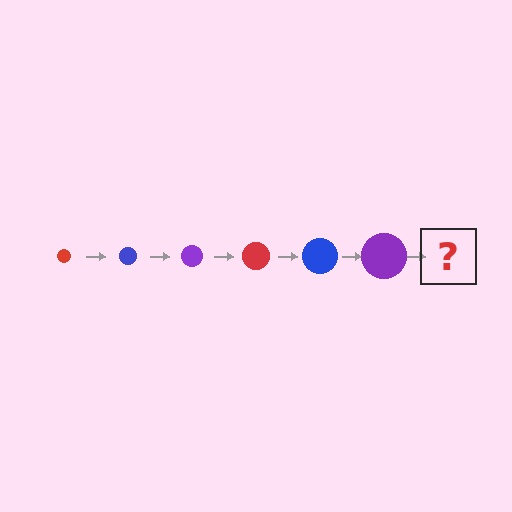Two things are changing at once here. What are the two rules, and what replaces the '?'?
The two rules are that the circle grows larger each step and the color cycles through red, blue, and purple. The '?' should be a red circle, larger than the previous one.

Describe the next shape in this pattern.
It should be a red circle, larger than the previous one.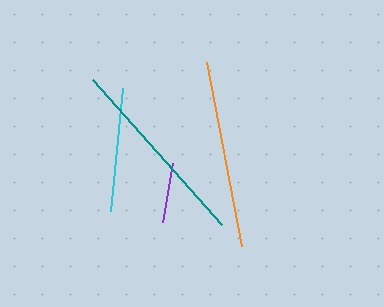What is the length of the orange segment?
The orange segment is approximately 188 pixels long.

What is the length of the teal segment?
The teal segment is approximately 195 pixels long.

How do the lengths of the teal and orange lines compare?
The teal and orange lines are approximately the same length.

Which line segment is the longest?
The teal line is the longest at approximately 195 pixels.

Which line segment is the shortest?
The purple line is the shortest at approximately 60 pixels.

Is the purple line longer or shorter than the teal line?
The teal line is longer than the purple line.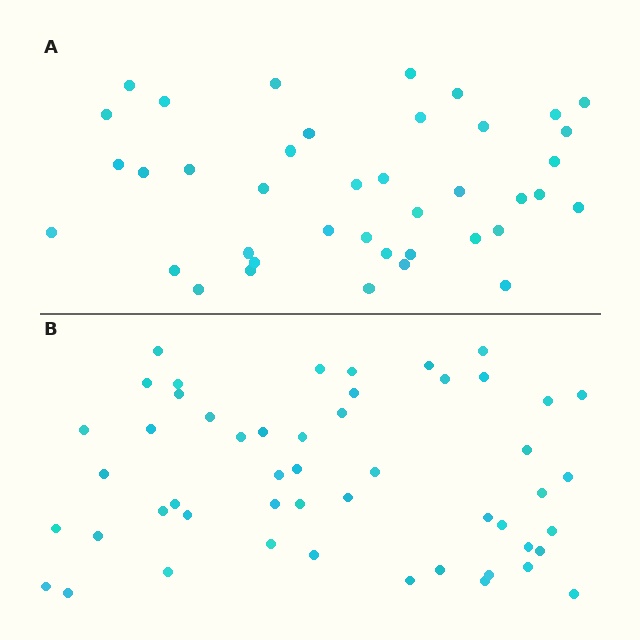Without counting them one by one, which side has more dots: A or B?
Region B (the bottom region) has more dots.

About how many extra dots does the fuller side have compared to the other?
Region B has roughly 12 or so more dots than region A.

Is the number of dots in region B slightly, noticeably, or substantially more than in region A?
Region B has noticeably more, but not dramatically so. The ratio is roughly 1.3 to 1.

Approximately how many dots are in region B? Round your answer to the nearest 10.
About 50 dots. (The exact count is 51, which rounds to 50.)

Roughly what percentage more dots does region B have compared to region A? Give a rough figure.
About 30% more.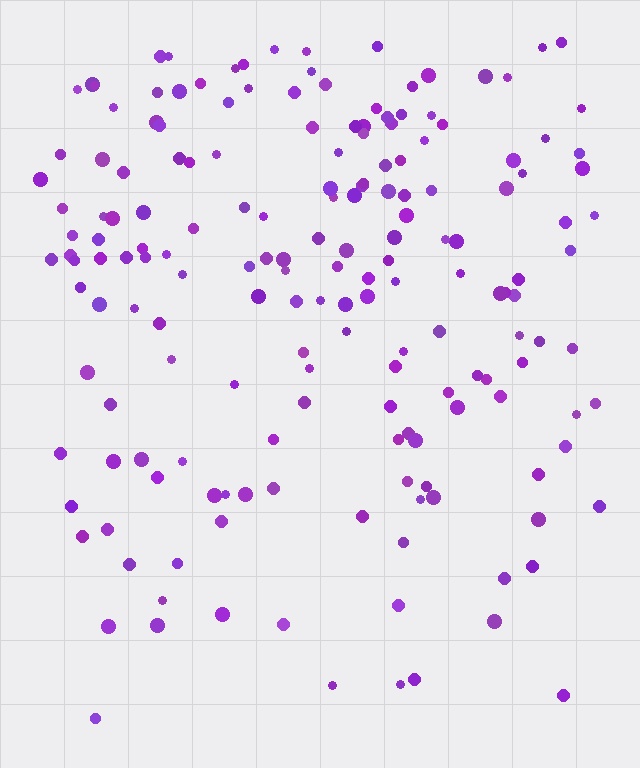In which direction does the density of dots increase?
From bottom to top, with the top side densest.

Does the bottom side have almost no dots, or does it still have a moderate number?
Still a moderate number, just noticeably fewer than the top.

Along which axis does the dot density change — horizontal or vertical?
Vertical.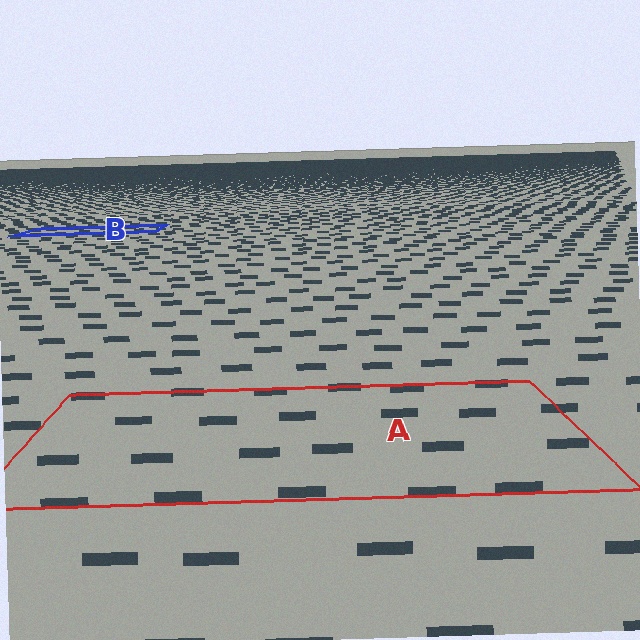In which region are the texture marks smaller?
The texture marks are smaller in region B, because it is farther away.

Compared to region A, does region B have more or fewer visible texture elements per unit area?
Region B has more texture elements per unit area — they are packed more densely because it is farther away.